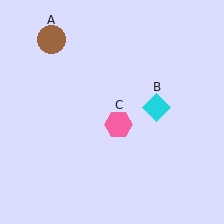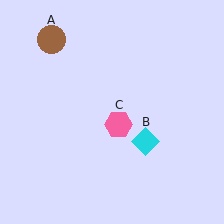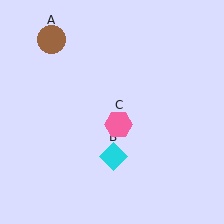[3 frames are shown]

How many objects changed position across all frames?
1 object changed position: cyan diamond (object B).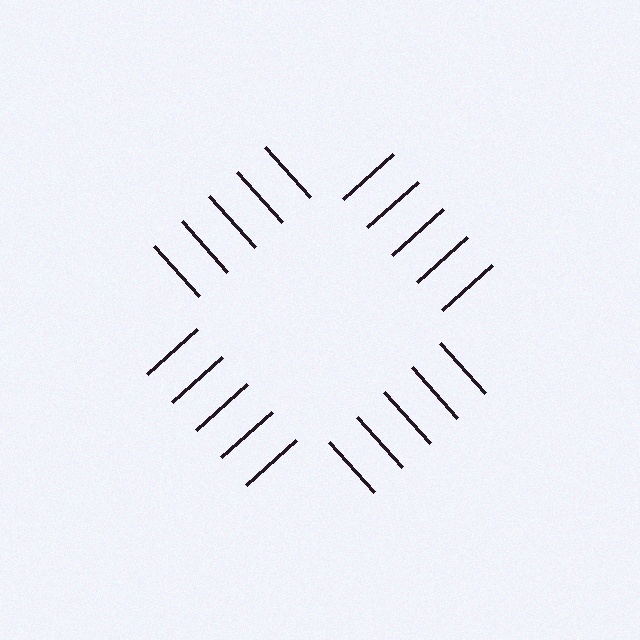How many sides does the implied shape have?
4 sides — the line-ends trace a square.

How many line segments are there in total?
20 — 5 along each of the 4 edges.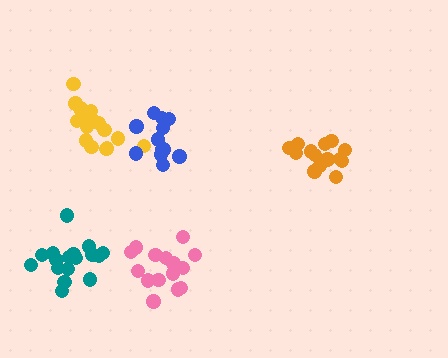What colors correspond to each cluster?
The clusters are colored: orange, teal, yellow, blue, pink.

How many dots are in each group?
Group 1: 14 dots, Group 2: 17 dots, Group 3: 17 dots, Group 4: 12 dots, Group 5: 15 dots (75 total).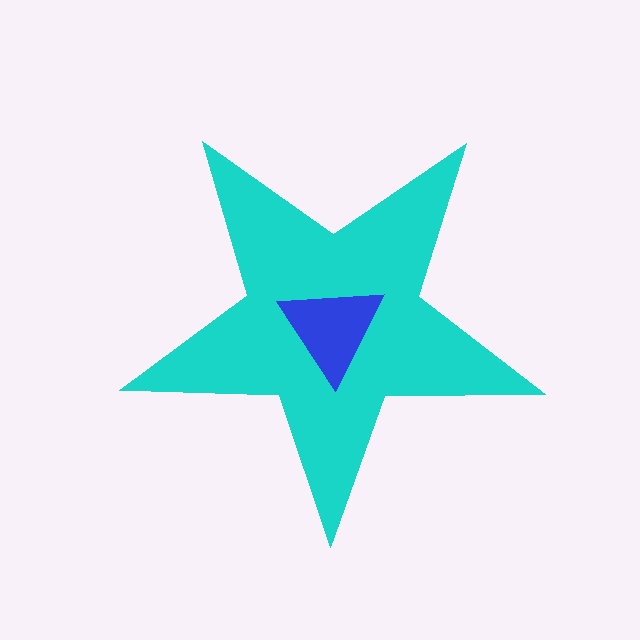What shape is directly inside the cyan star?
The blue triangle.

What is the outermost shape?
The cyan star.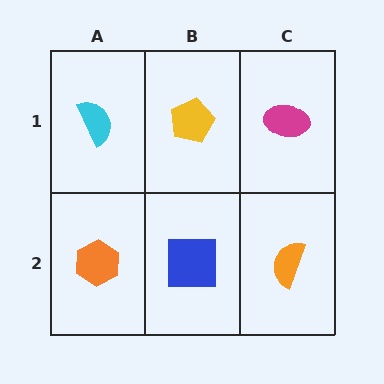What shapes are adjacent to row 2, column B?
A yellow pentagon (row 1, column B), an orange hexagon (row 2, column A), an orange semicircle (row 2, column C).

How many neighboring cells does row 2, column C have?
2.